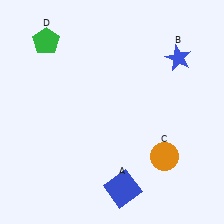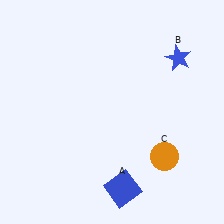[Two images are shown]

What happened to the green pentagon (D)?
The green pentagon (D) was removed in Image 2. It was in the top-left area of Image 1.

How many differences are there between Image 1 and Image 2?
There is 1 difference between the two images.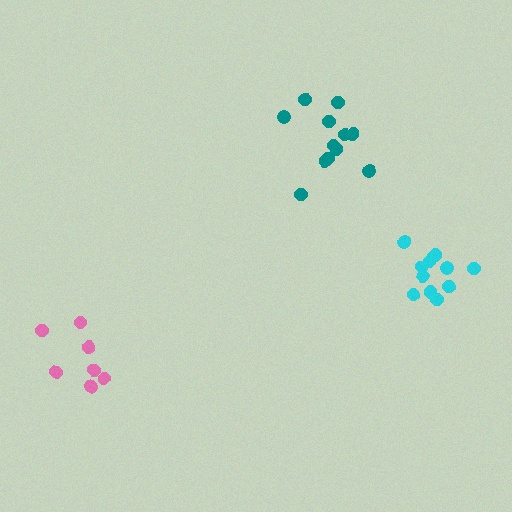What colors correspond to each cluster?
The clusters are colored: teal, cyan, pink.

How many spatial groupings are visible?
There are 3 spatial groupings.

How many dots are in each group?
Group 1: 12 dots, Group 2: 12 dots, Group 3: 7 dots (31 total).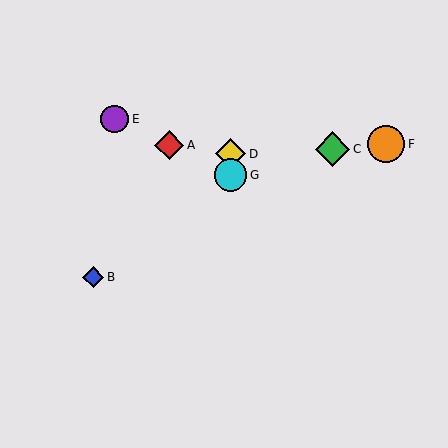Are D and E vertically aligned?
No, D is at x≈231 and E is at x≈115.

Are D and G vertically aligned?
Yes, both are at x≈231.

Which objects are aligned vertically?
Objects D, G are aligned vertically.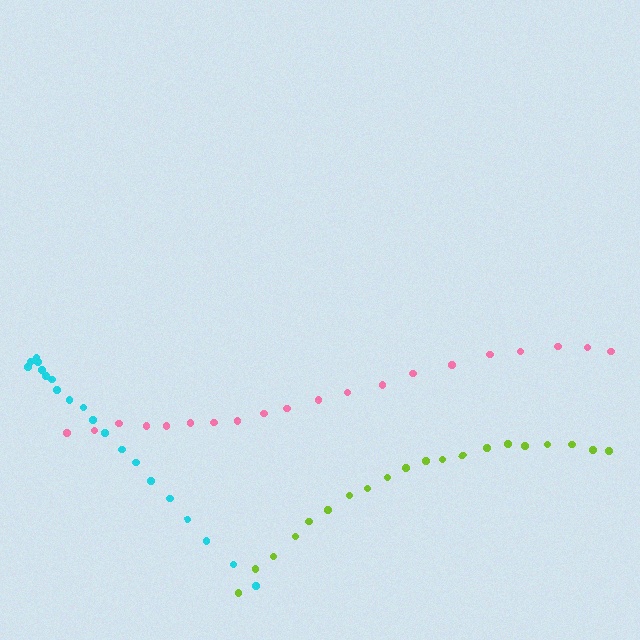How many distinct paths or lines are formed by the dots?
There are 3 distinct paths.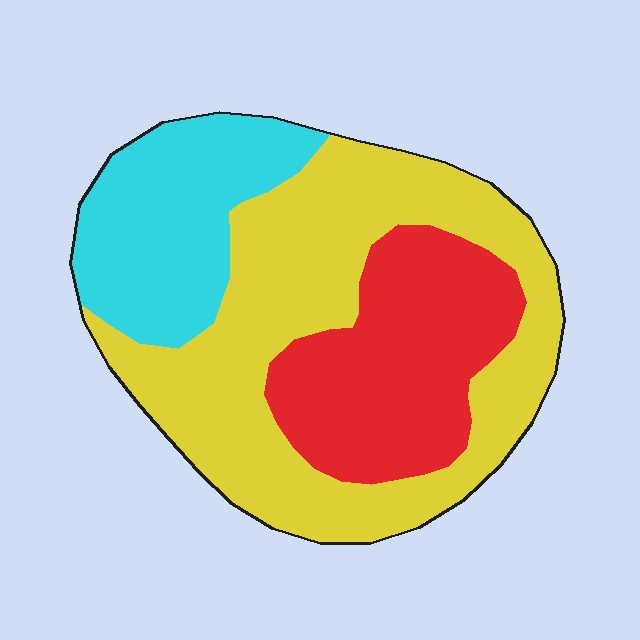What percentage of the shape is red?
Red covers about 25% of the shape.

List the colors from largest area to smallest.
From largest to smallest: yellow, red, cyan.